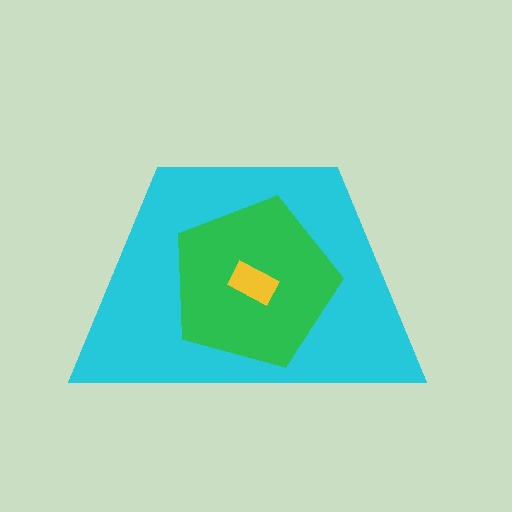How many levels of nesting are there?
3.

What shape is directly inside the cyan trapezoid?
The green pentagon.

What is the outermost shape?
The cyan trapezoid.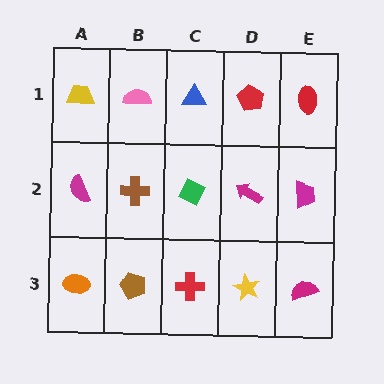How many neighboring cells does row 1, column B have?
3.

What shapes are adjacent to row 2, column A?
A yellow trapezoid (row 1, column A), an orange ellipse (row 3, column A), a brown cross (row 2, column B).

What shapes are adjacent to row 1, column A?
A magenta semicircle (row 2, column A), a pink semicircle (row 1, column B).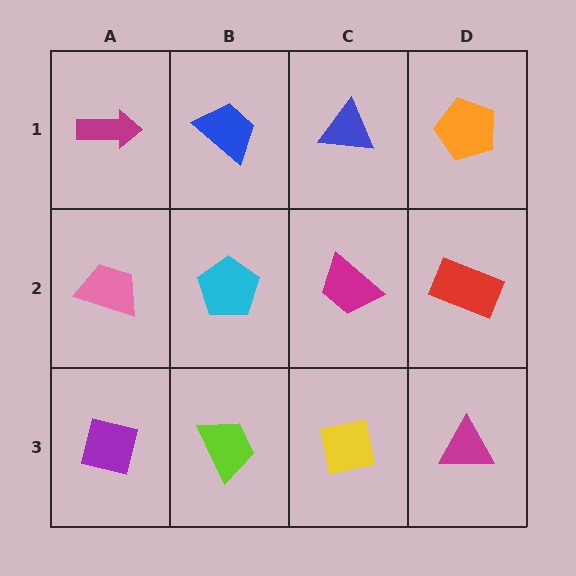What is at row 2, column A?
A pink trapezoid.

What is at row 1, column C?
A blue triangle.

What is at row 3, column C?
A yellow square.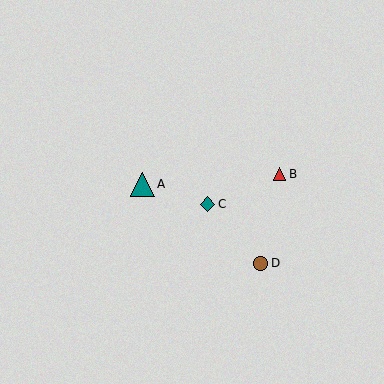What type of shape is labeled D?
Shape D is a brown circle.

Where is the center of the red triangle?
The center of the red triangle is at (279, 174).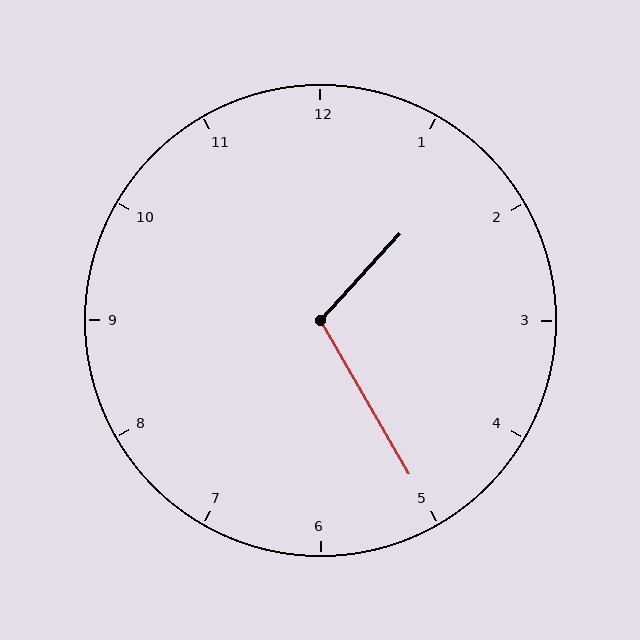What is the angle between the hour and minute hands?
Approximately 108 degrees.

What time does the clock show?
1:25.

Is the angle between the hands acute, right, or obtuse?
It is obtuse.